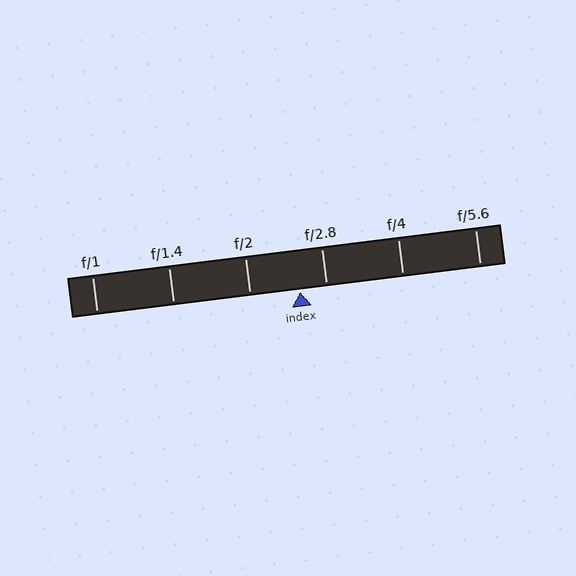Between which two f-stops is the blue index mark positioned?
The index mark is between f/2 and f/2.8.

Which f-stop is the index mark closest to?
The index mark is closest to f/2.8.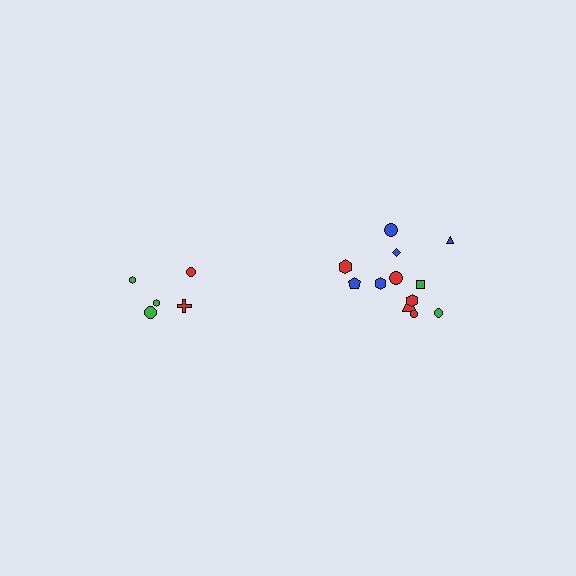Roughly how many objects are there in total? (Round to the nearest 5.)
Roughly 15 objects in total.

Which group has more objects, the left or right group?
The right group.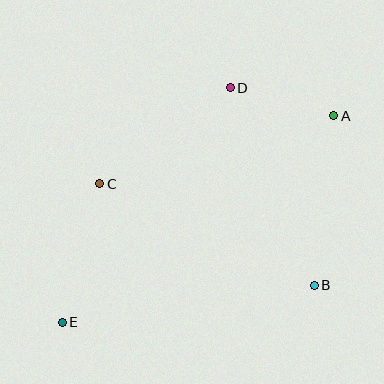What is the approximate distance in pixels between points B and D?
The distance between B and D is approximately 214 pixels.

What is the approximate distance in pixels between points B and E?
The distance between B and E is approximately 255 pixels.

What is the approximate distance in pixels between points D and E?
The distance between D and E is approximately 289 pixels.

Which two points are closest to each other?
Points A and D are closest to each other.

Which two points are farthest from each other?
Points A and E are farthest from each other.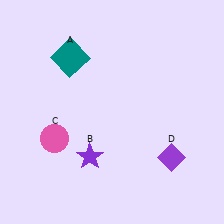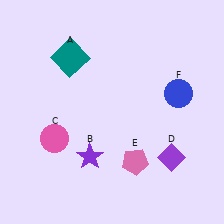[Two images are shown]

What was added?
A pink pentagon (E), a blue circle (F) were added in Image 2.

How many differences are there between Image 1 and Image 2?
There are 2 differences between the two images.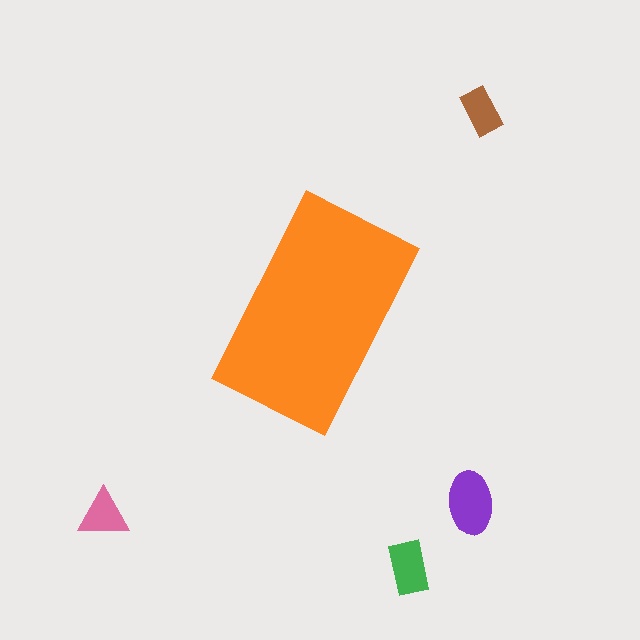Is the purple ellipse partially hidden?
No, the purple ellipse is fully visible.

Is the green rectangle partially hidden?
No, the green rectangle is fully visible.